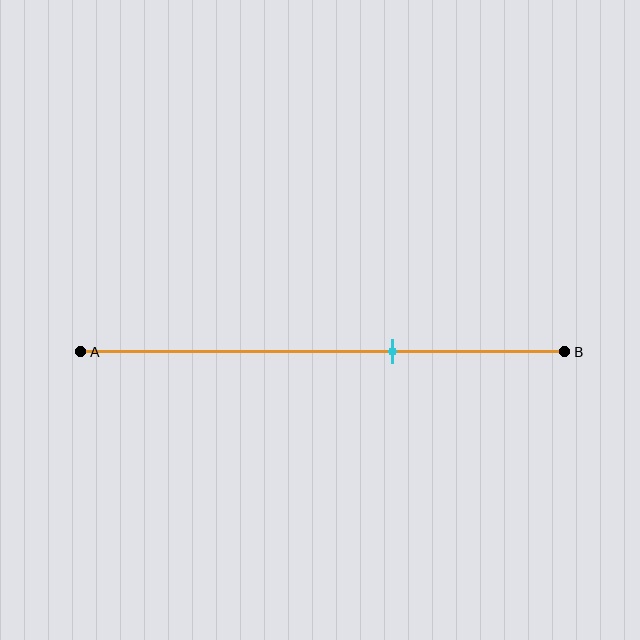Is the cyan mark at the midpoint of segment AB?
No, the mark is at about 65% from A, not at the 50% midpoint.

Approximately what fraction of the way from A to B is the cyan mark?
The cyan mark is approximately 65% of the way from A to B.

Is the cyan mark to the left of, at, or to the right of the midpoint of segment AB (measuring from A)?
The cyan mark is to the right of the midpoint of segment AB.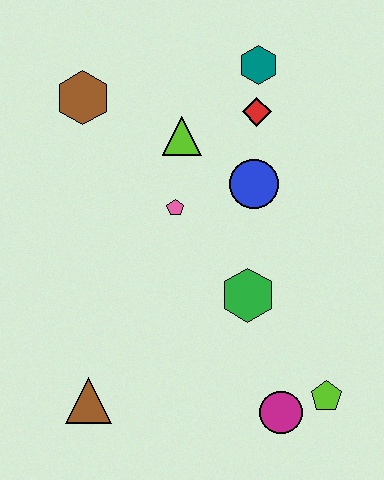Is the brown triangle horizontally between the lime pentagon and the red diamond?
No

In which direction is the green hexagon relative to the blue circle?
The green hexagon is below the blue circle.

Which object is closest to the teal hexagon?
The red diamond is closest to the teal hexagon.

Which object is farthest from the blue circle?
The brown triangle is farthest from the blue circle.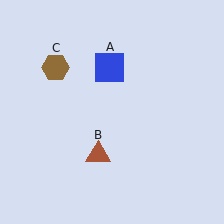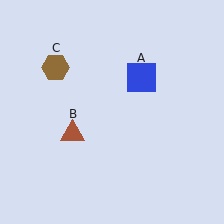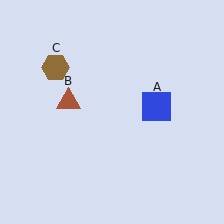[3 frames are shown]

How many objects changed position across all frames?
2 objects changed position: blue square (object A), brown triangle (object B).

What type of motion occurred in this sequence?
The blue square (object A), brown triangle (object B) rotated clockwise around the center of the scene.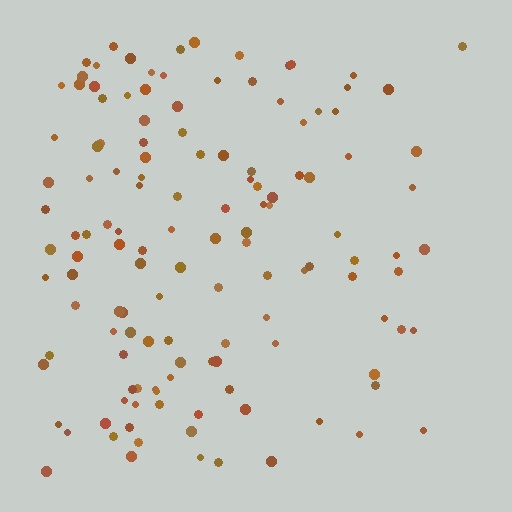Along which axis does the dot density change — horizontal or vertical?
Horizontal.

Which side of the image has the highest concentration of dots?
The left.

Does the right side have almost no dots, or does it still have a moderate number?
Still a moderate number, just noticeably fewer than the left.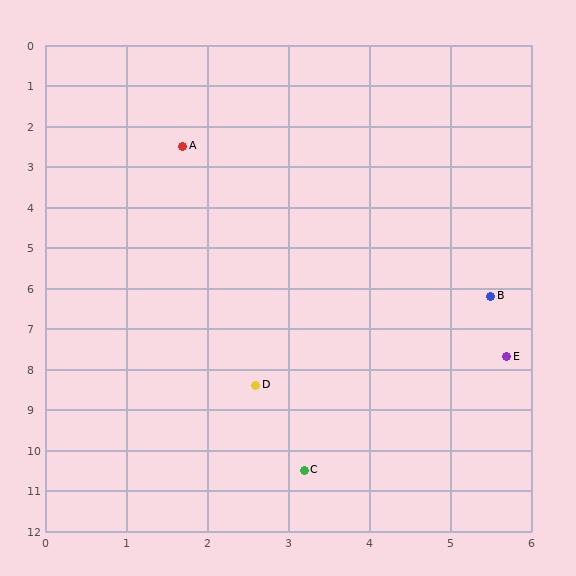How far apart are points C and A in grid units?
Points C and A are about 8.1 grid units apart.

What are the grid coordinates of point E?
Point E is at approximately (5.7, 7.7).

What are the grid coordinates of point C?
Point C is at approximately (3.2, 10.5).